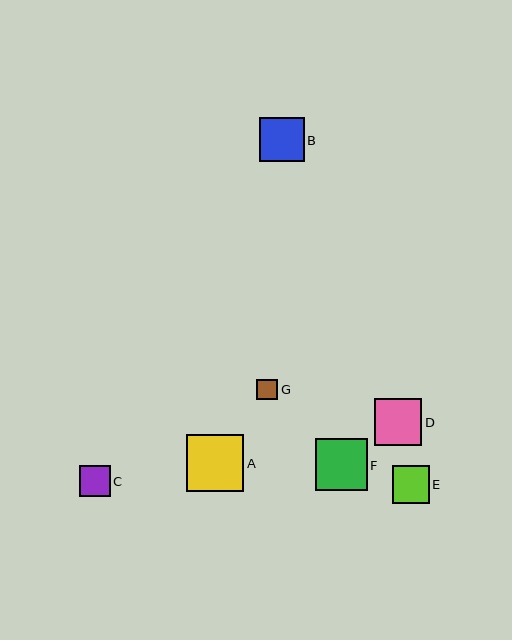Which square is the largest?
Square A is the largest with a size of approximately 57 pixels.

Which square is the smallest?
Square G is the smallest with a size of approximately 21 pixels.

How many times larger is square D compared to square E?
Square D is approximately 1.3 times the size of square E.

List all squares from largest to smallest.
From largest to smallest: A, F, D, B, E, C, G.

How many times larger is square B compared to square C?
Square B is approximately 1.4 times the size of square C.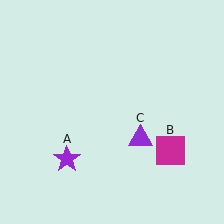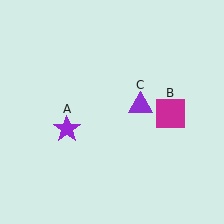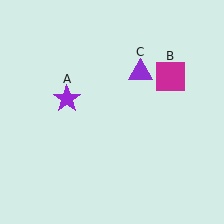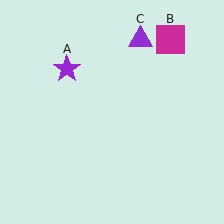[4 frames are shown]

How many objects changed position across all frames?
3 objects changed position: purple star (object A), magenta square (object B), purple triangle (object C).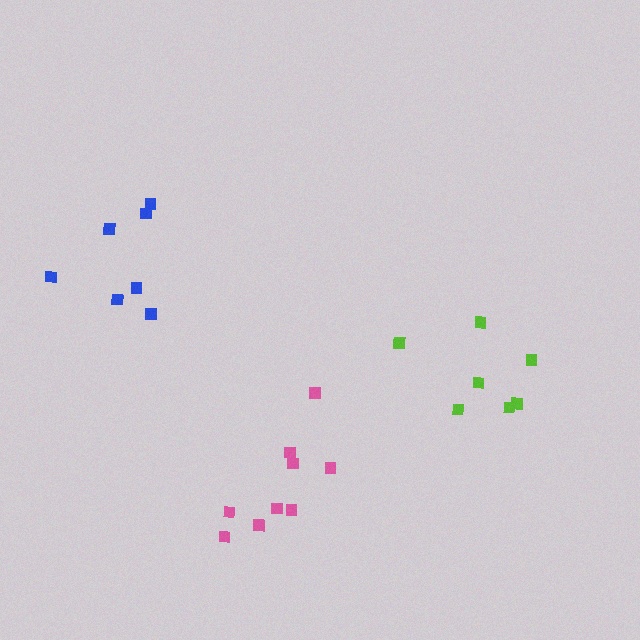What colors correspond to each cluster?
The clusters are colored: pink, lime, blue.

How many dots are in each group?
Group 1: 9 dots, Group 2: 7 dots, Group 3: 7 dots (23 total).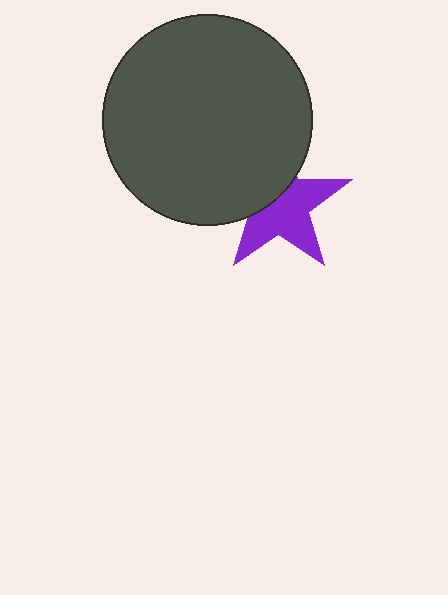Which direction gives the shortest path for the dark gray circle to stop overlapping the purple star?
Moving toward the upper-left gives the shortest separation.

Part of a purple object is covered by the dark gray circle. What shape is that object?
It is a star.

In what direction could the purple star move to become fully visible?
The purple star could move toward the lower-right. That would shift it out from behind the dark gray circle entirely.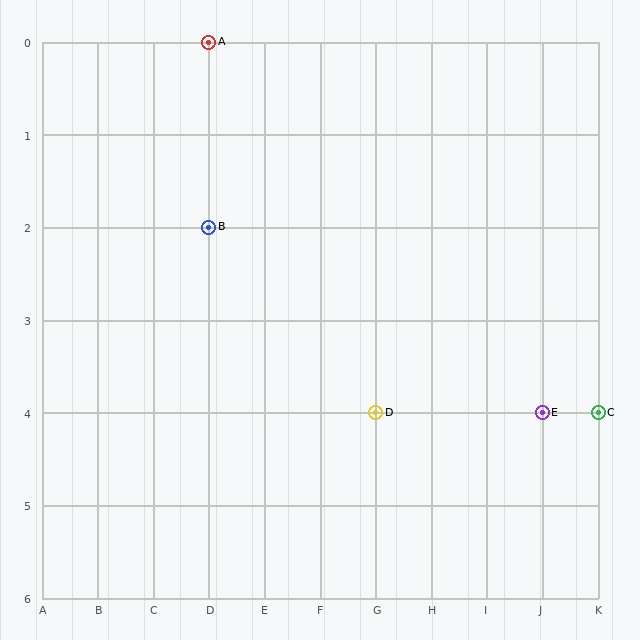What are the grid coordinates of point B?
Point B is at grid coordinates (D, 2).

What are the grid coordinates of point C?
Point C is at grid coordinates (K, 4).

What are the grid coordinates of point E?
Point E is at grid coordinates (J, 4).